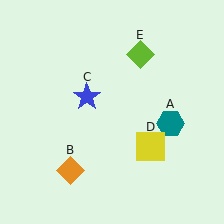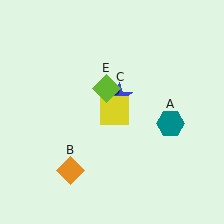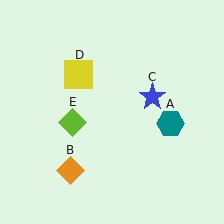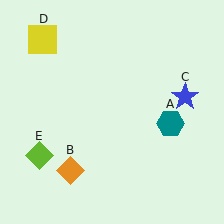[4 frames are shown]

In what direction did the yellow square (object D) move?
The yellow square (object D) moved up and to the left.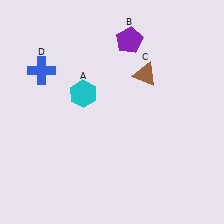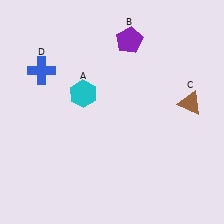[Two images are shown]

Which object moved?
The brown triangle (C) moved right.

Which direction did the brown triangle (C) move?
The brown triangle (C) moved right.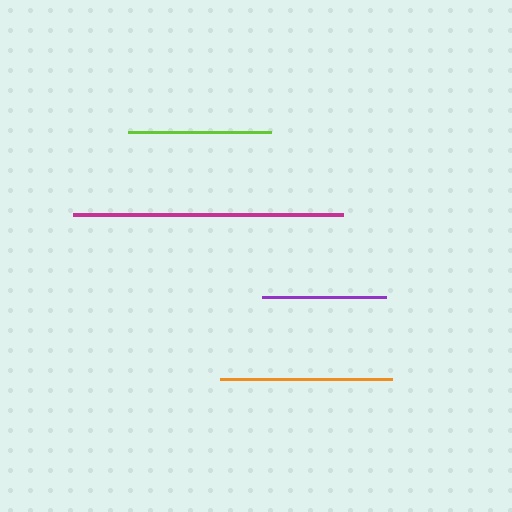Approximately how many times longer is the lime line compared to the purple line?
The lime line is approximately 1.2 times the length of the purple line.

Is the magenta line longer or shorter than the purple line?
The magenta line is longer than the purple line.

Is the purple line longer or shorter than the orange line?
The orange line is longer than the purple line.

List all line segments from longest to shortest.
From longest to shortest: magenta, orange, lime, purple.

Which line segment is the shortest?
The purple line is the shortest at approximately 124 pixels.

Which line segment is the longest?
The magenta line is the longest at approximately 270 pixels.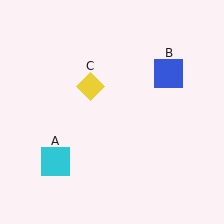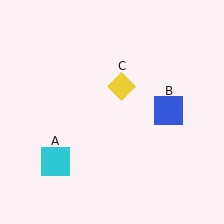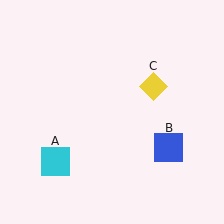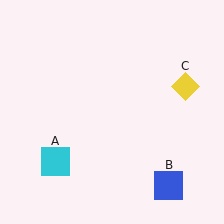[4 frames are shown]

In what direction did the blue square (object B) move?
The blue square (object B) moved down.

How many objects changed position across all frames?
2 objects changed position: blue square (object B), yellow diamond (object C).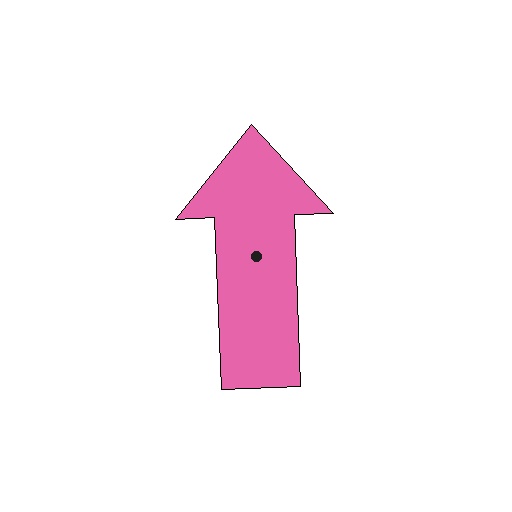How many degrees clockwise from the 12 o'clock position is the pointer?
Approximately 358 degrees.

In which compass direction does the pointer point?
North.